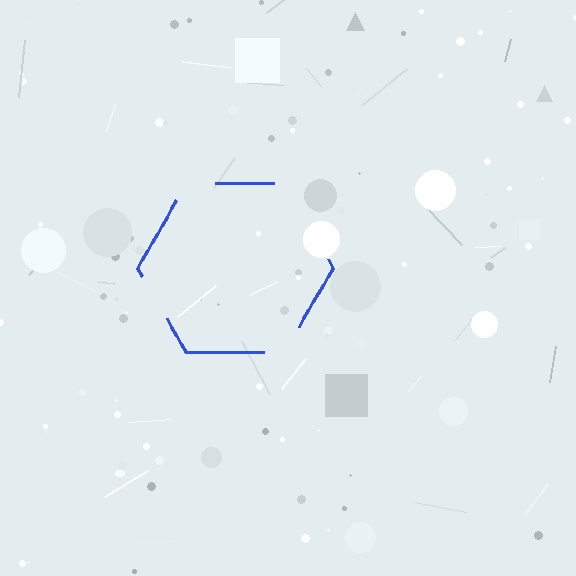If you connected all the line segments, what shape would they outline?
They would outline a hexagon.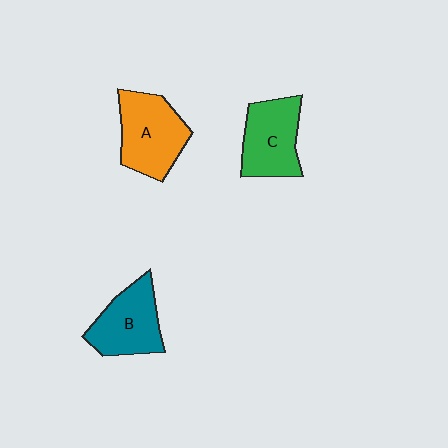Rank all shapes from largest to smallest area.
From largest to smallest: A (orange), C (green), B (teal).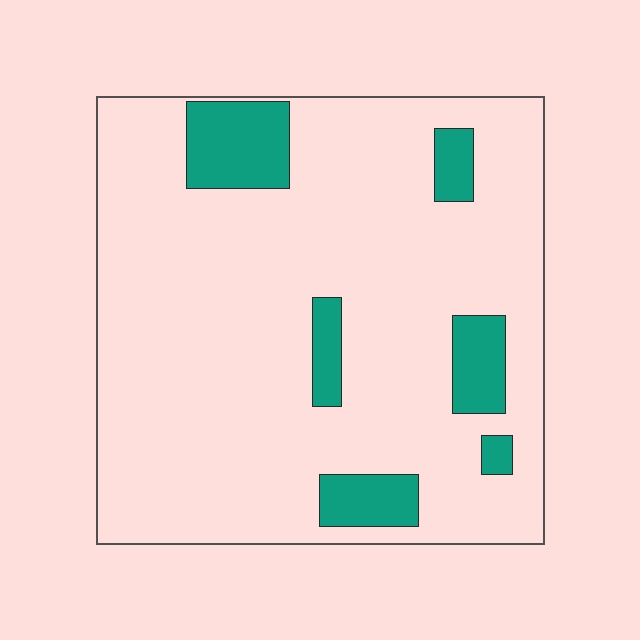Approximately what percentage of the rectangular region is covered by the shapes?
Approximately 15%.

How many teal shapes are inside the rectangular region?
6.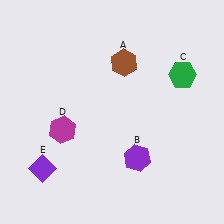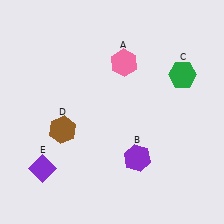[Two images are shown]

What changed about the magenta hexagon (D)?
In Image 1, D is magenta. In Image 2, it changed to brown.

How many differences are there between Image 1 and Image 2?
There are 2 differences between the two images.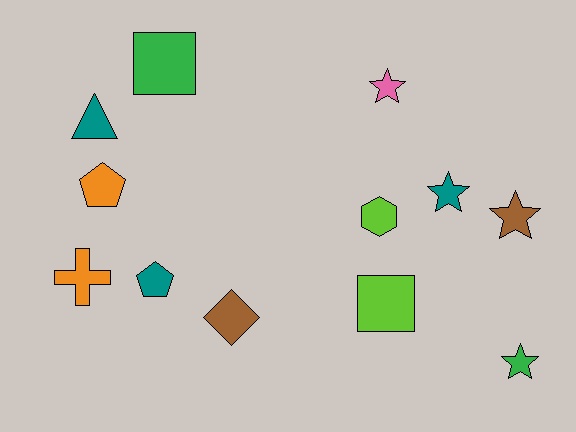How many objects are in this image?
There are 12 objects.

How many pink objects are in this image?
There is 1 pink object.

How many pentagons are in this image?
There are 2 pentagons.